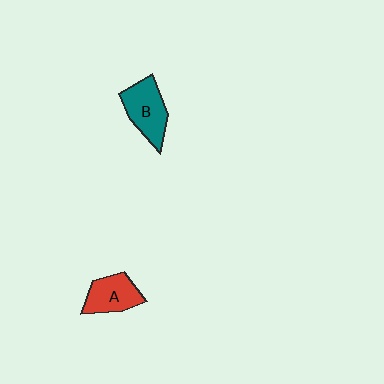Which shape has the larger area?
Shape B (teal).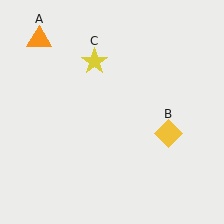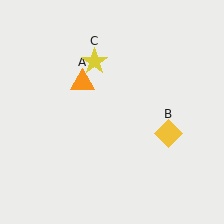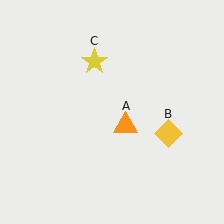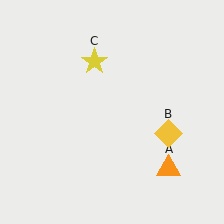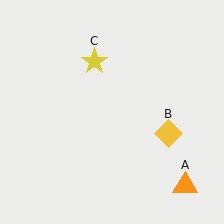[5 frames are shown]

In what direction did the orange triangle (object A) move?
The orange triangle (object A) moved down and to the right.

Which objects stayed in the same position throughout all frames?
Yellow diamond (object B) and yellow star (object C) remained stationary.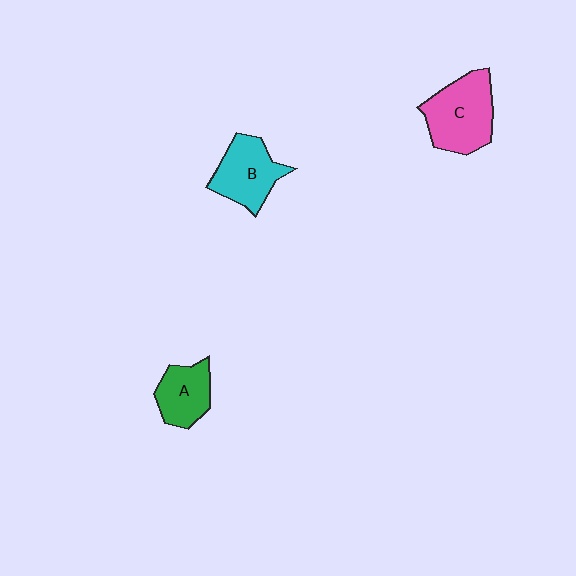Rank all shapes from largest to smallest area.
From largest to smallest: C (pink), B (cyan), A (green).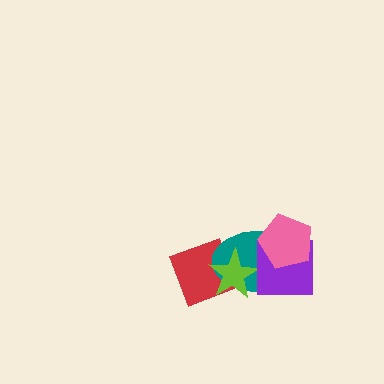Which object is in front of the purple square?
The pink pentagon is in front of the purple square.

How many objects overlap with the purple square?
2 objects overlap with the purple square.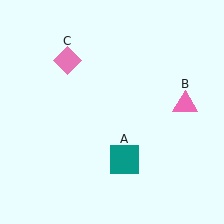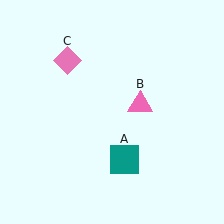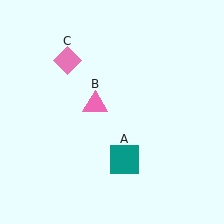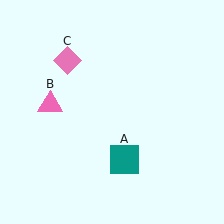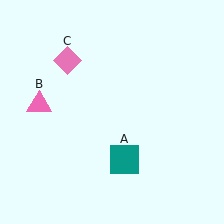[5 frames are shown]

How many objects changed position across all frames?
1 object changed position: pink triangle (object B).